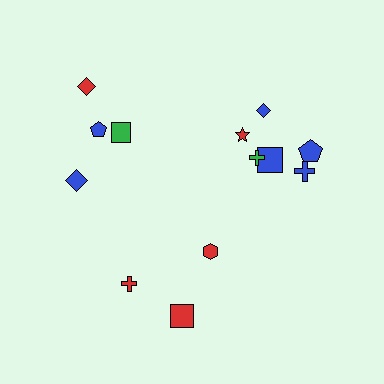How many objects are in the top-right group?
There are 6 objects.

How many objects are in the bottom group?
There are 3 objects.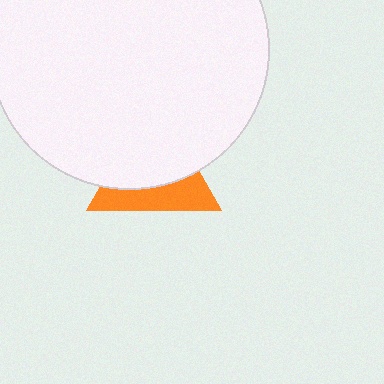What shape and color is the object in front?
The object in front is a white circle.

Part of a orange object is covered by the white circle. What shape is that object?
It is a triangle.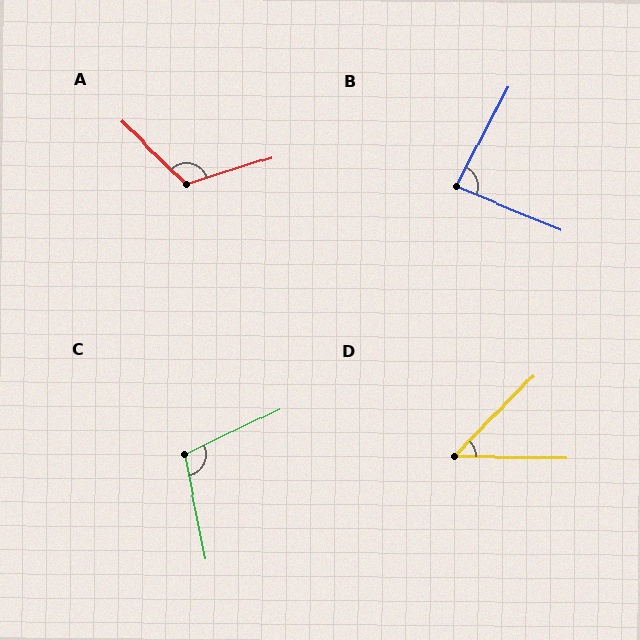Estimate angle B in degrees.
Approximately 86 degrees.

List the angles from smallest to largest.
D (46°), B (86°), C (105°), A (119°).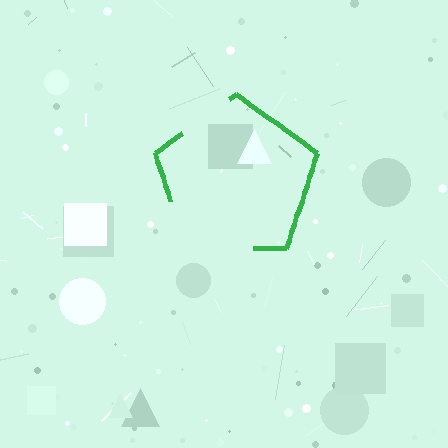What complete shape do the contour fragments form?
The contour fragments form a pentagon.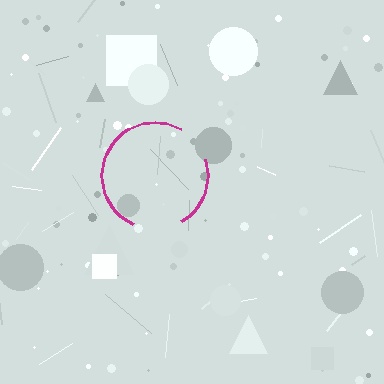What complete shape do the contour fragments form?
The contour fragments form a circle.